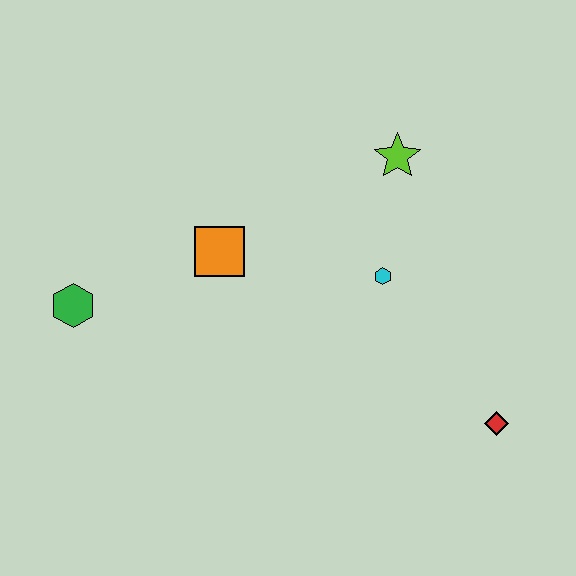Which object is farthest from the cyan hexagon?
The green hexagon is farthest from the cyan hexagon.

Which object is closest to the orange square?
The green hexagon is closest to the orange square.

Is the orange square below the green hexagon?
No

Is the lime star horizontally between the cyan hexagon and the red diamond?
Yes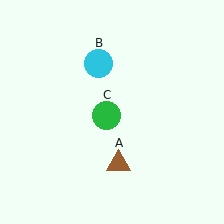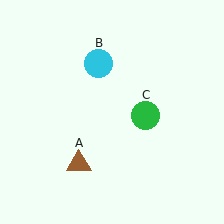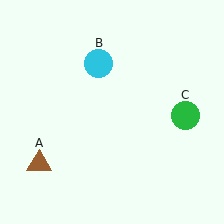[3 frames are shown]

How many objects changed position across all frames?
2 objects changed position: brown triangle (object A), green circle (object C).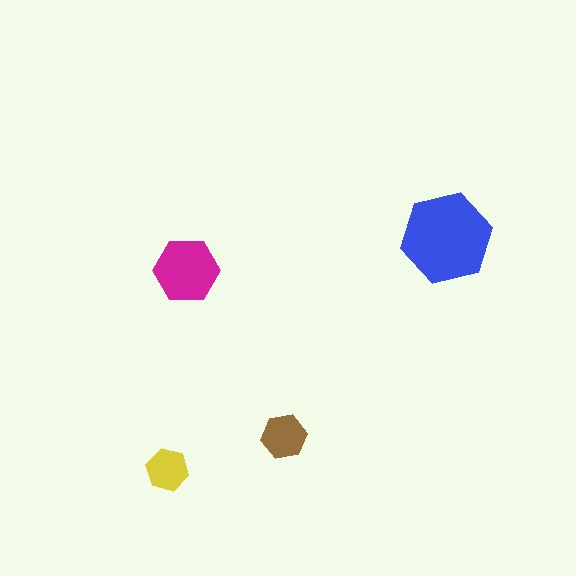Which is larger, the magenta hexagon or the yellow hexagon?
The magenta one.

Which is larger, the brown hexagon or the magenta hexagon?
The magenta one.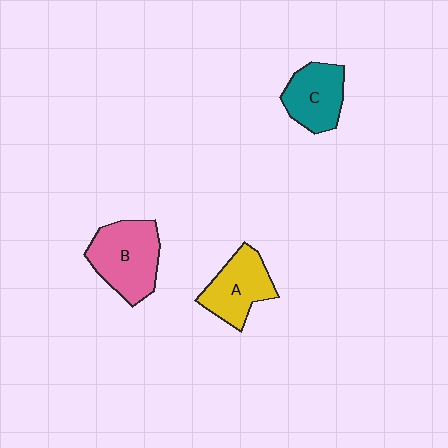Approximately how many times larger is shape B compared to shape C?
Approximately 1.3 times.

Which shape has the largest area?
Shape B (pink).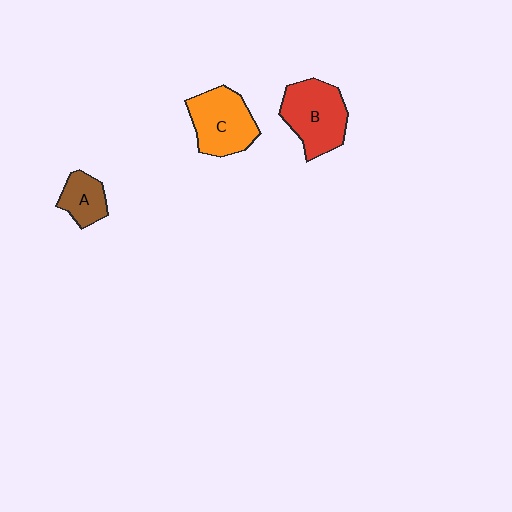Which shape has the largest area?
Shape B (red).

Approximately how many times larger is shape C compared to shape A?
Approximately 1.9 times.